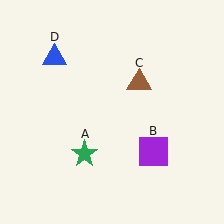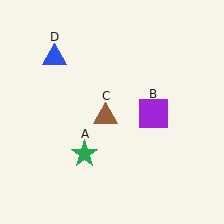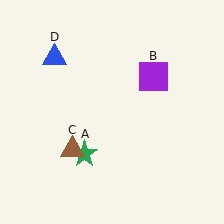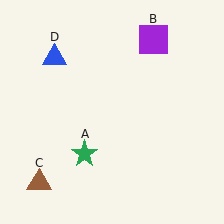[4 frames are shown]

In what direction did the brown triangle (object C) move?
The brown triangle (object C) moved down and to the left.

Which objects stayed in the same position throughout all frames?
Green star (object A) and blue triangle (object D) remained stationary.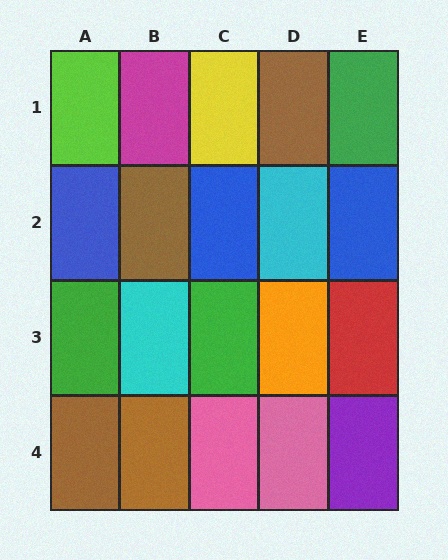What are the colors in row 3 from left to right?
Green, cyan, green, orange, red.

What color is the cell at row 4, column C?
Pink.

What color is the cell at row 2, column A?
Blue.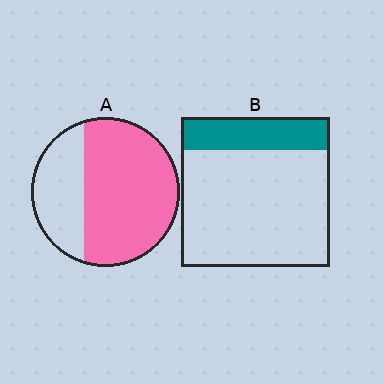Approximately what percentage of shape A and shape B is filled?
A is approximately 70% and B is approximately 20%.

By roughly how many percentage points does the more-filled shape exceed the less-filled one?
By roughly 45 percentage points (A over B).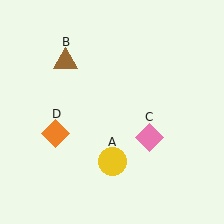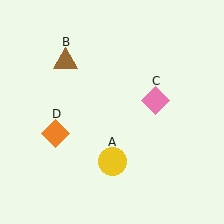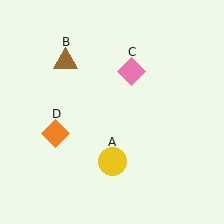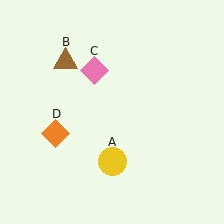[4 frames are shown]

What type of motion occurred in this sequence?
The pink diamond (object C) rotated counterclockwise around the center of the scene.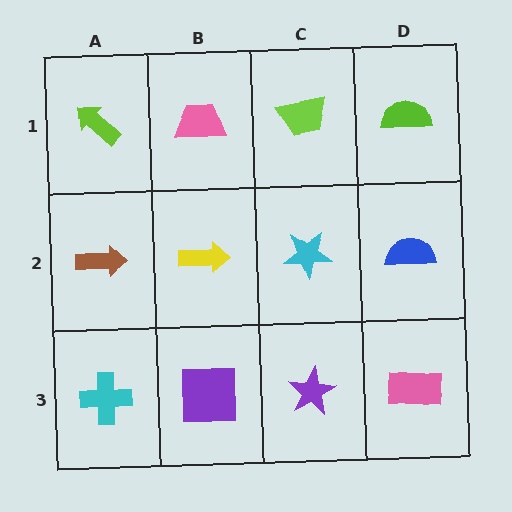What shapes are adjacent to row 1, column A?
A brown arrow (row 2, column A), a pink trapezoid (row 1, column B).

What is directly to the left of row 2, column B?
A brown arrow.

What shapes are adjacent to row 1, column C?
A cyan star (row 2, column C), a pink trapezoid (row 1, column B), a lime semicircle (row 1, column D).